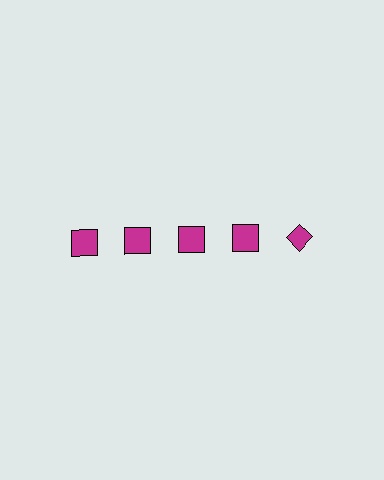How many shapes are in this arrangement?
There are 5 shapes arranged in a grid pattern.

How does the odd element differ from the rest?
It has a different shape: diamond instead of square.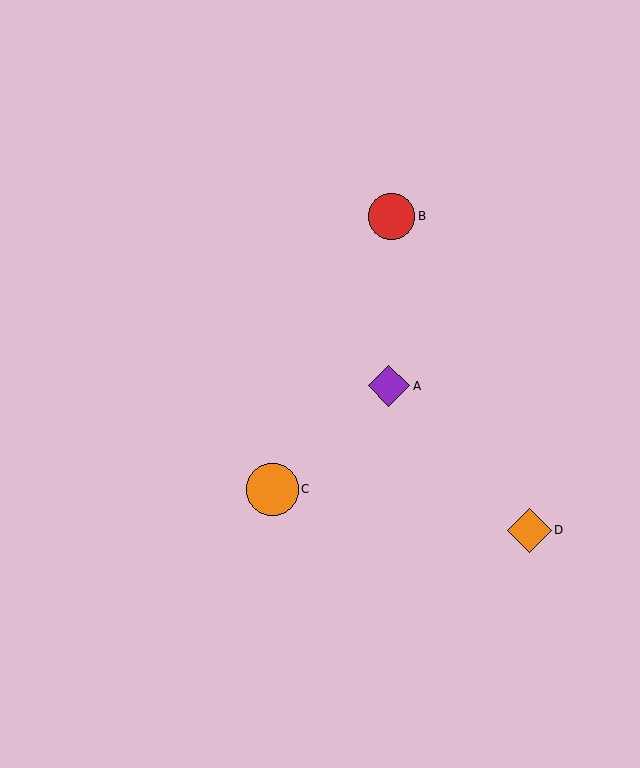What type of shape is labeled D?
Shape D is an orange diamond.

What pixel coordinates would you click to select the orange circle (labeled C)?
Click at (272, 489) to select the orange circle C.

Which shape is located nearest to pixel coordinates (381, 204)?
The red circle (labeled B) at (392, 216) is nearest to that location.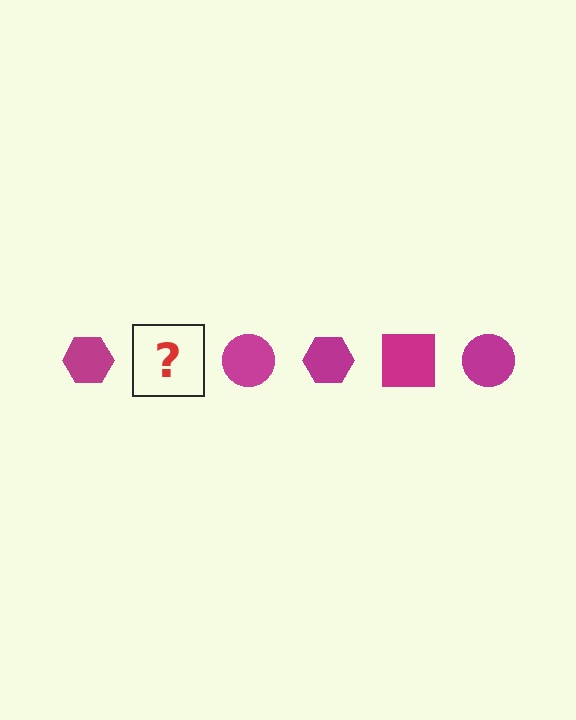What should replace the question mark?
The question mark should be replaced with a magenta square.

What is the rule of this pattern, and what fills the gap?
The rule is that the pattern cycles through hexagon, square, circle shapes in magenta. The gap should be filled with a magenta square.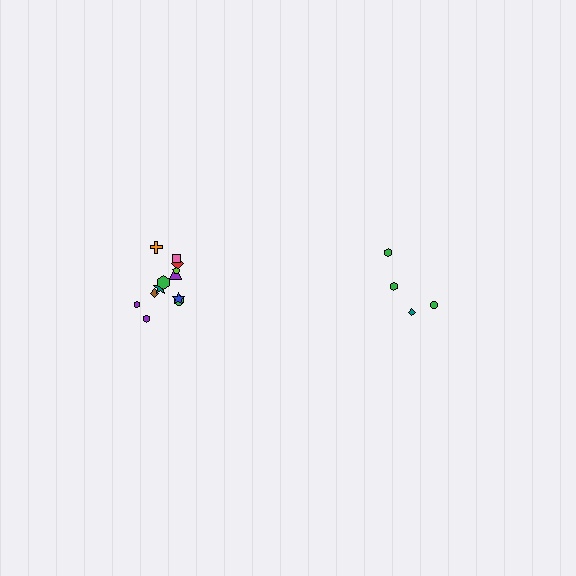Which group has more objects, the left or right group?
The left group.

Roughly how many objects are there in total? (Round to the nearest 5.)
Roughly 15 objects in total.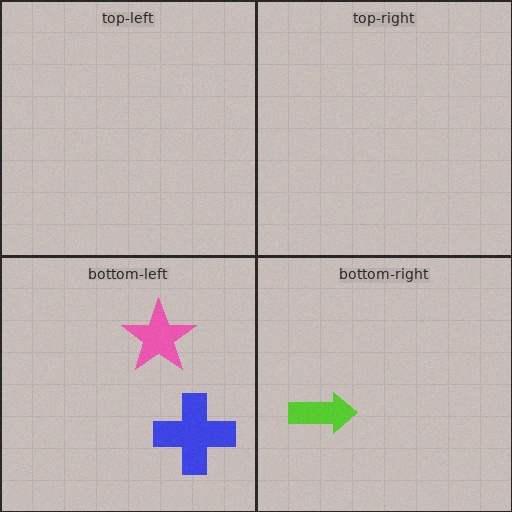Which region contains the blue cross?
The bottom-left region.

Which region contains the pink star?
The bottom-left region.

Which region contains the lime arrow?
The bottom-right region.